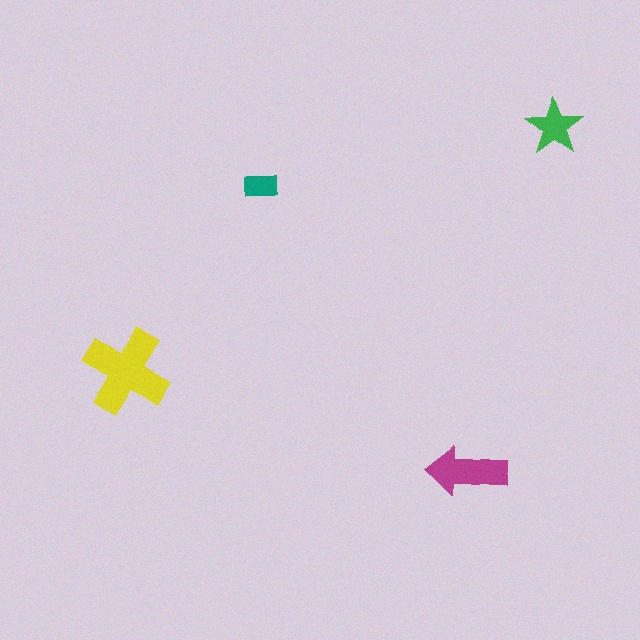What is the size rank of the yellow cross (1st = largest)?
1st.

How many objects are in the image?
There are 4 objects in the image.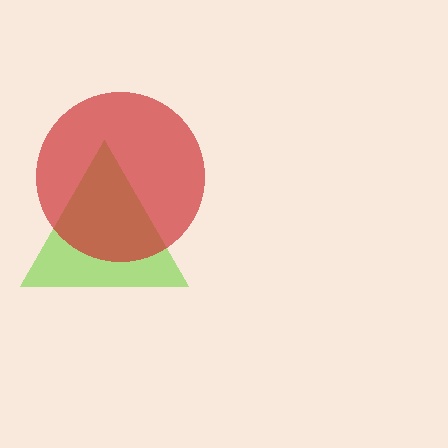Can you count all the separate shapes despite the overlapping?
Yes, there are 2 separate shapes.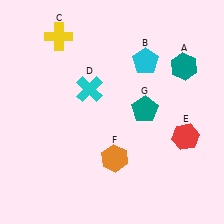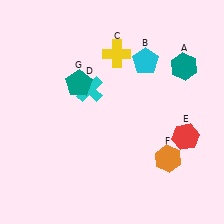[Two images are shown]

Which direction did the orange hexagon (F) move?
The orange hexagon (F) moved right.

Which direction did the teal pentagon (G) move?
The teal pentagon (G) moved left.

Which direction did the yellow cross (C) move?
The yellow cross (C) moved right.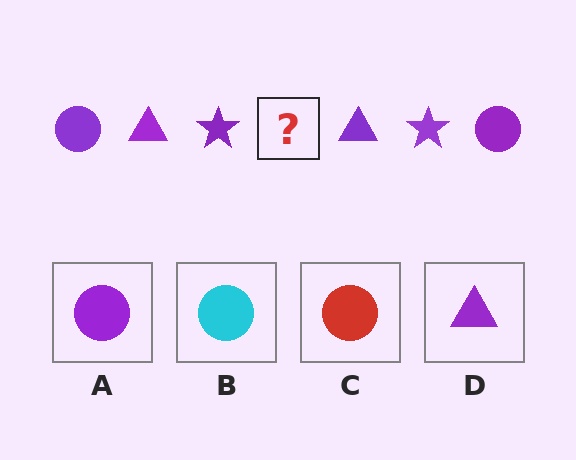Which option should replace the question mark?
Option A.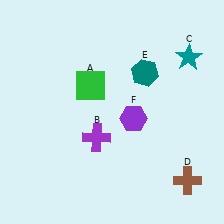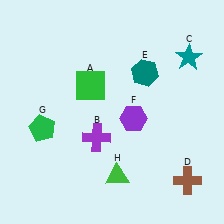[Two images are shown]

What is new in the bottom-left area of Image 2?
A green pentagon (G) was added in the bottom-left area of Image 2.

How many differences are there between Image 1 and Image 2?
There are 2 differences between the two images.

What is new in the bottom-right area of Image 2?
A green triangle (H) was added in the bottom-right area of Image 2.